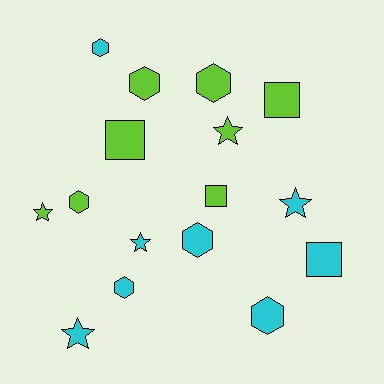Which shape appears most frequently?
Hexagon, with 7 objects.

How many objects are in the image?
There are 16 objects.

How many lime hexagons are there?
There are 3 lime hexagons.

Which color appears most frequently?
Lime, with 8 objects.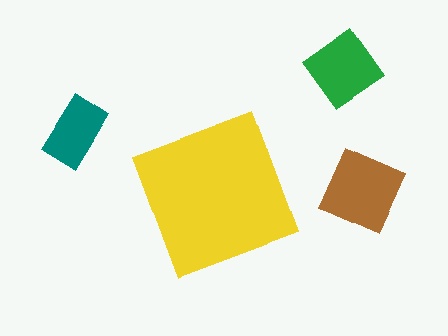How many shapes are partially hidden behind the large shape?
0 shapes are partially hidden.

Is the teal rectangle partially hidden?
No, the teal rectangle is fully visible.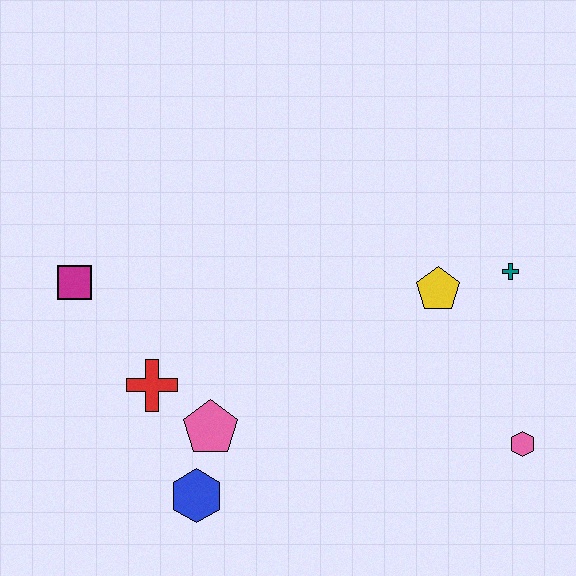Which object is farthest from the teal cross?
The magenta square is farthest from the teal cross.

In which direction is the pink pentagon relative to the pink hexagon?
The pink pentagon is to the left of the pink hexagon.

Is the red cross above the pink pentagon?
Yes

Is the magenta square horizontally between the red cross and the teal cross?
No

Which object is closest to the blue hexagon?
The pink pentagon is closest to the blue hexagon.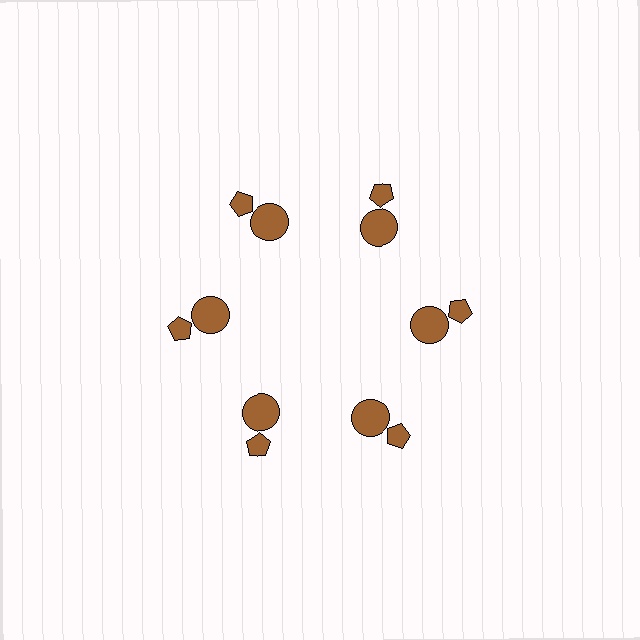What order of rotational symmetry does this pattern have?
This pattern has 6-fold rotational symmetry.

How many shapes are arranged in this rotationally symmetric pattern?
There are 12 shapes, arranged in 6 groups of 2.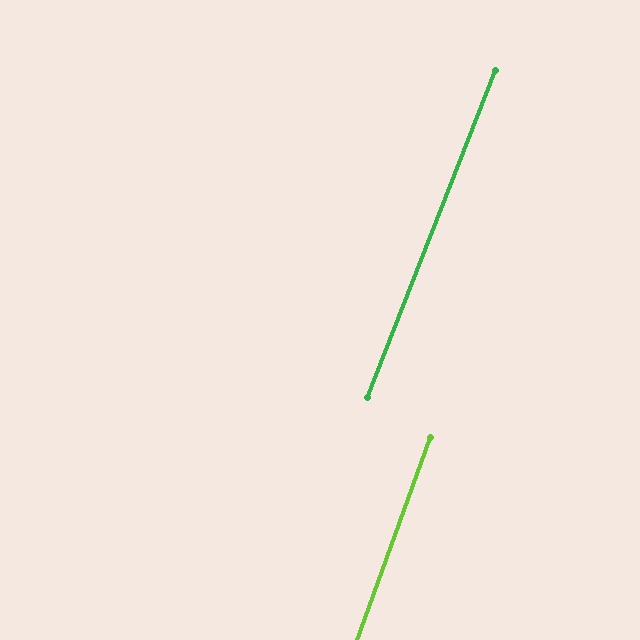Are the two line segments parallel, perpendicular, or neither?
Parallel — their directions differ by only 1.4°.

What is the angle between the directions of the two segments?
Approximately 1 degree.